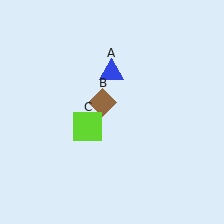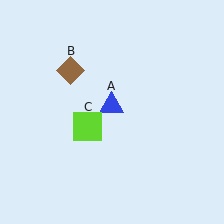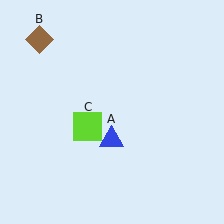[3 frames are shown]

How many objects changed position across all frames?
2 objects changed position: blue triangle (object A), brown diamond (object B).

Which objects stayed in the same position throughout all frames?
Lime square (object C) remained stationary.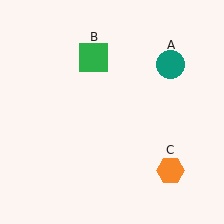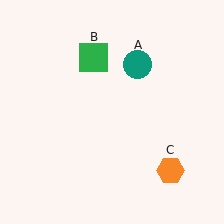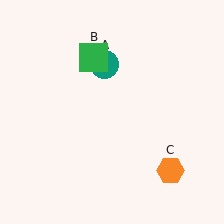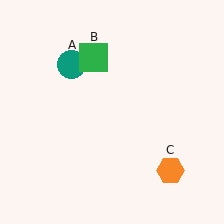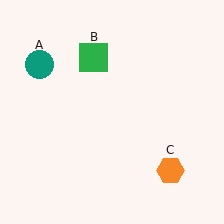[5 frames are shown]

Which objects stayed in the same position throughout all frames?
Green square (object B) and orange hexagon (object C) remained stationary.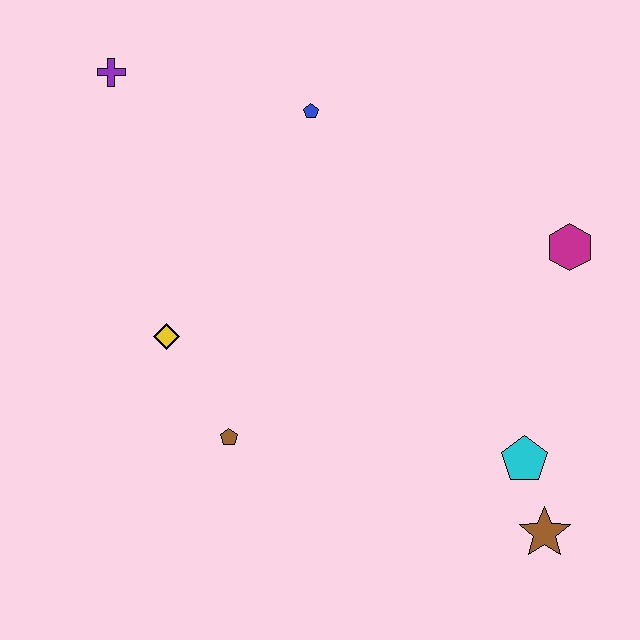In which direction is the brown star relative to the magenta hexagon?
The brown star is below the magenta hexagon.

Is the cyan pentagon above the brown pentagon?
No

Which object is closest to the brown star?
The cyan pentagon is closest to the brown star.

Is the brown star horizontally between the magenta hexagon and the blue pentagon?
Yes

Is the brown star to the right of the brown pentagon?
Yes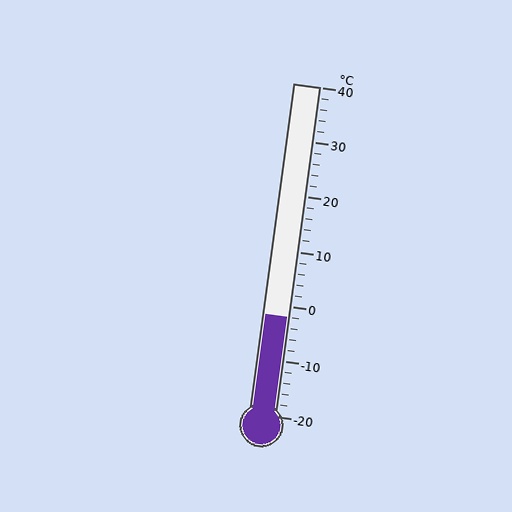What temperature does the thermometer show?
The thermometer shows approximately -2°C.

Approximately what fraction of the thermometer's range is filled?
The thermometer is filled to approximately 30% of its range.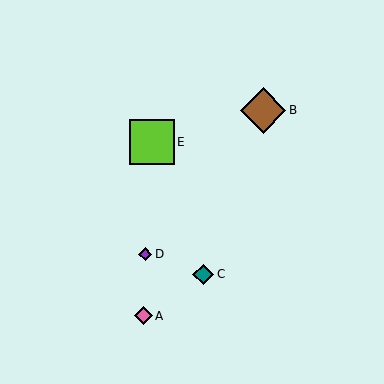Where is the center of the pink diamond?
The center of the pink diamond is at (143, 316).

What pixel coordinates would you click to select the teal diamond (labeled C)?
Click at (203, 274) to select the teal diamond C.